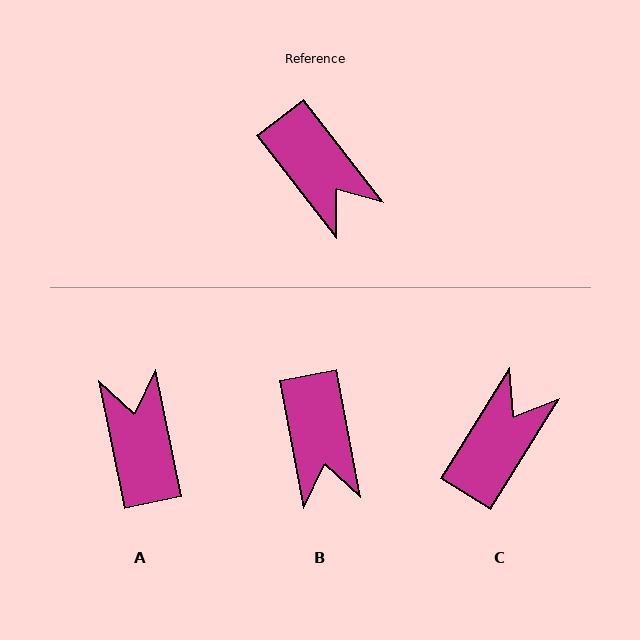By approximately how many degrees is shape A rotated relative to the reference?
Approximately 154 degrees counter-clockwise.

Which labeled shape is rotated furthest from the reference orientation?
A, about 154 degrees away.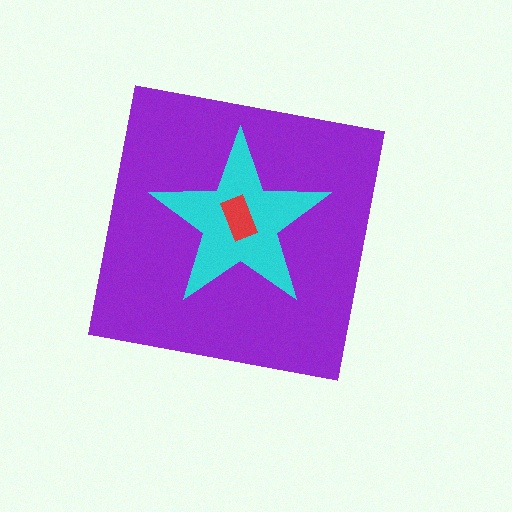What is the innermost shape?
The red rectangle.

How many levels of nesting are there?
3.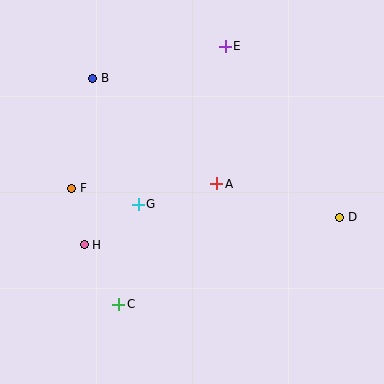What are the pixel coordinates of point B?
Point B is at (93, 78).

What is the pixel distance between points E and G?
The distance between E and G is 180 pixels.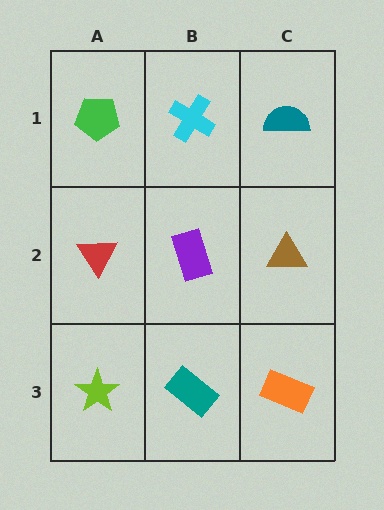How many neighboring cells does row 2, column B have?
4.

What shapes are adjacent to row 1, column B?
A purple rectangle (row 2, column B), a green pentagon (row 1, column A), a teal semicircle (row 1, column C).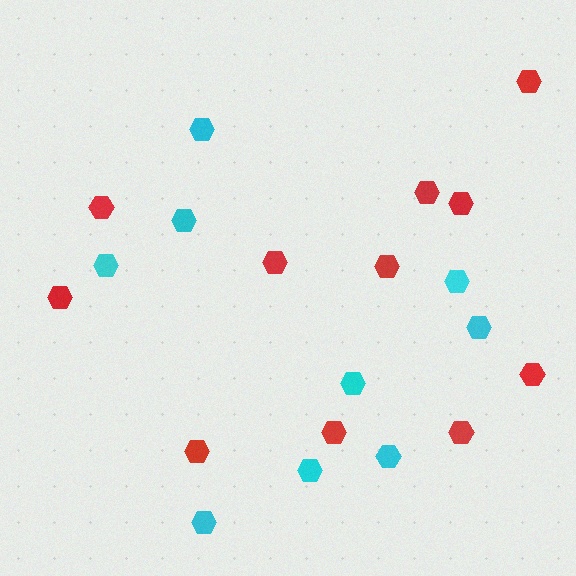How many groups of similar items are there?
There are 2 groups: one group of cyan hexagons (9) and one group of red hexagons (11).